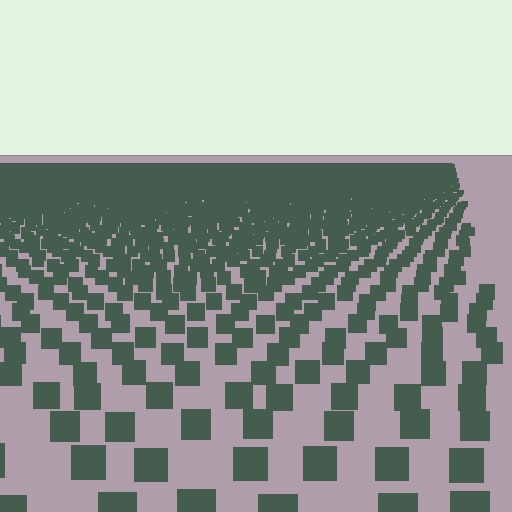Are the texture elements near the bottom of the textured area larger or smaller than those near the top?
Larger. Near the bottom, elements are closer to the viewer and appear at a bigger on-screen size.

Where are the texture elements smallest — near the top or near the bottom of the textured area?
Near the top.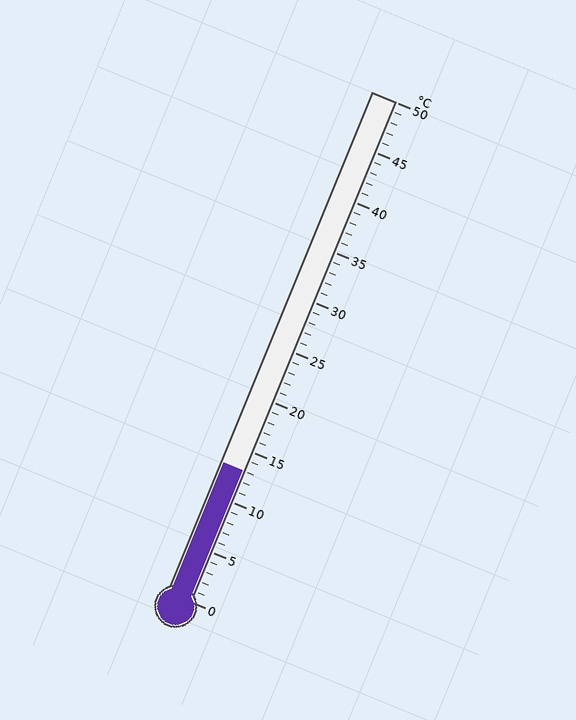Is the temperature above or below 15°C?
The temperature is below 15°C.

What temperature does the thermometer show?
The thermometer shows approximately 13°C.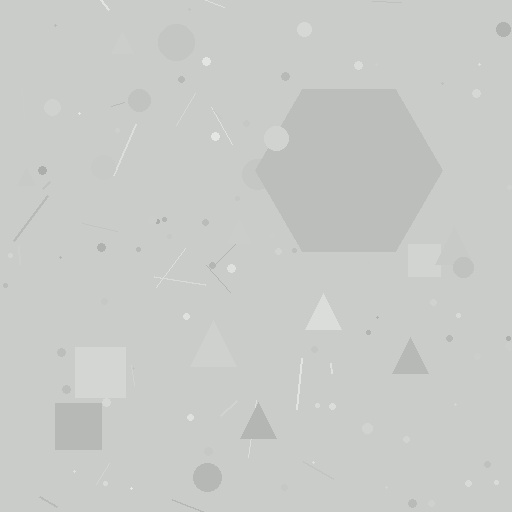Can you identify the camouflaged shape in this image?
The camouflaged shape is a hexagon.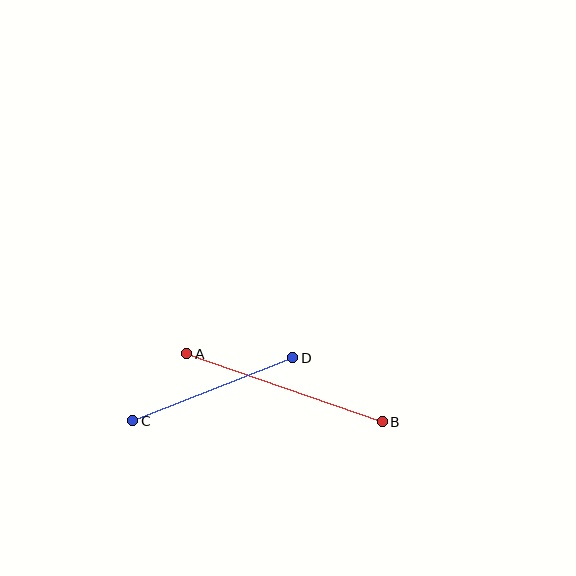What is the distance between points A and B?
The distance is approximately 207 pixels.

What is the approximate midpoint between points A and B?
The midpoint is at approximately (284, 388) pixels.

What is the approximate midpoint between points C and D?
The midpoint is at approximately (213, 389) pixels.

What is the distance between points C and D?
The distance is approximately 172 pixels.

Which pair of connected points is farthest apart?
Points A and B are farthest apart.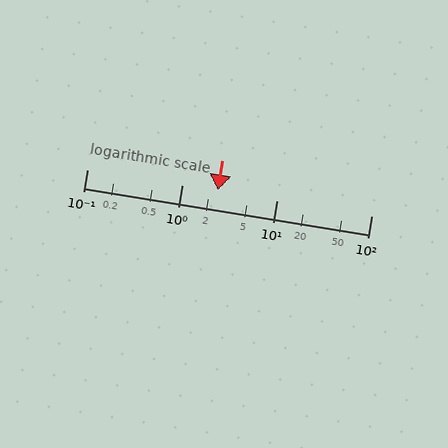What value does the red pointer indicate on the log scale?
The pointer indicates approximately 2.4.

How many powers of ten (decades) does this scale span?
The scale spans 3 decades, from 0.1 to 100.